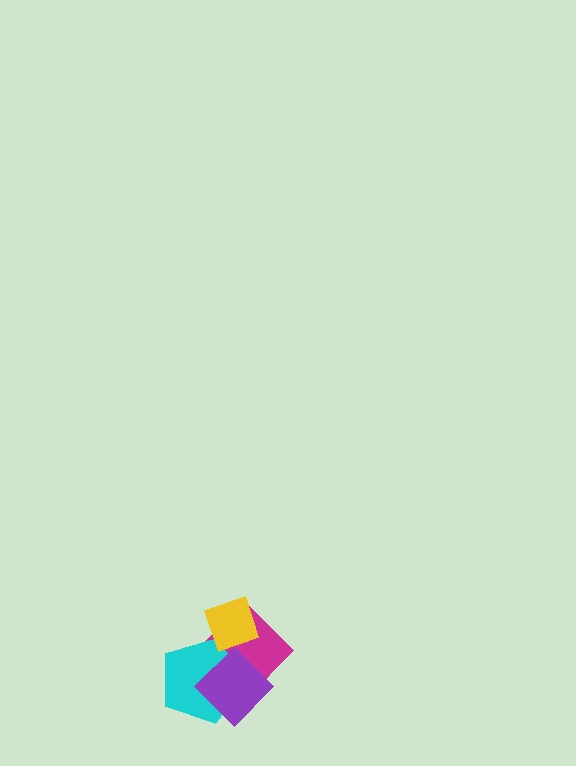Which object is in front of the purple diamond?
The yellow diamond is in front of the purple diamond.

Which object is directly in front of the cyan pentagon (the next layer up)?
The purple diamond is directly in front of the cyan pentagon.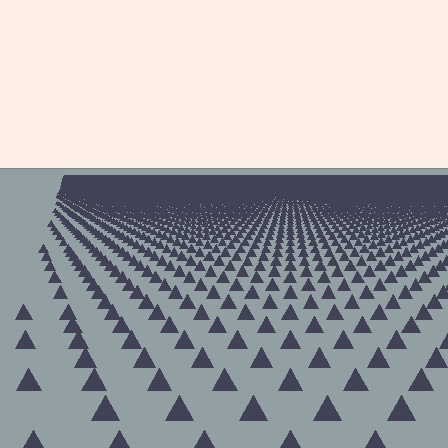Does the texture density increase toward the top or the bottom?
Density increases toward the top.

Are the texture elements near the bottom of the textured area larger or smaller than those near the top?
Larger. Near the bottom, elements are closer to the viewer and appear at a bigger on-screen size.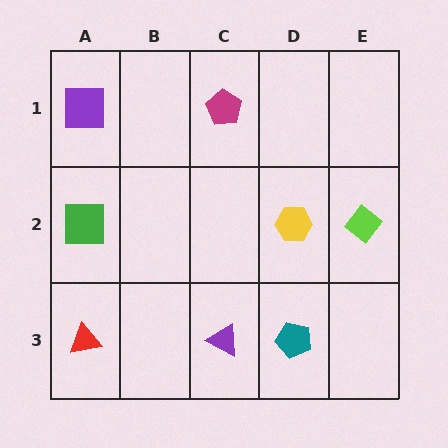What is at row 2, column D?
A yellow hexagon.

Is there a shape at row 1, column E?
No, that cell is empty.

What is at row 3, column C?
A purple triangle.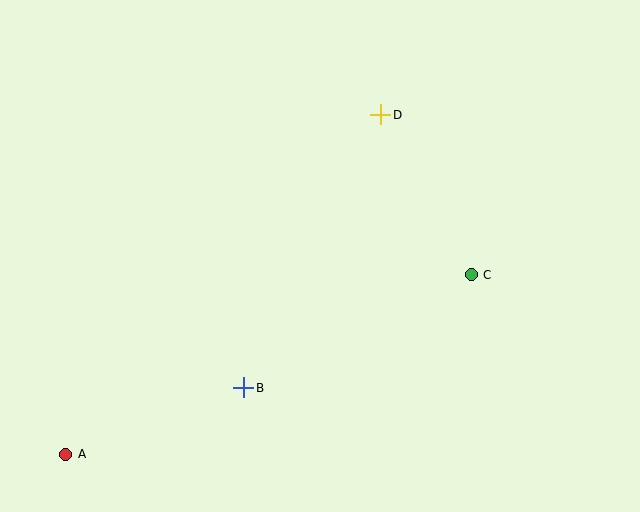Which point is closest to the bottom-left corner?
Point A is closest to the bottom-left corner.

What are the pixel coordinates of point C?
Point C is at (471, 275).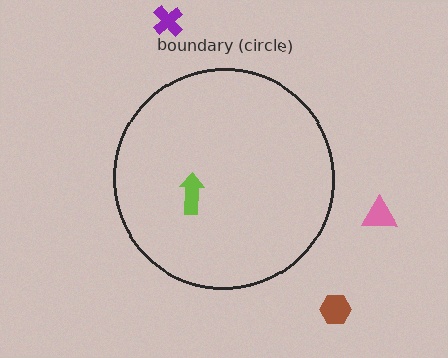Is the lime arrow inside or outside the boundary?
Inside.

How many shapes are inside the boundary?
1 inside, 3 outside.